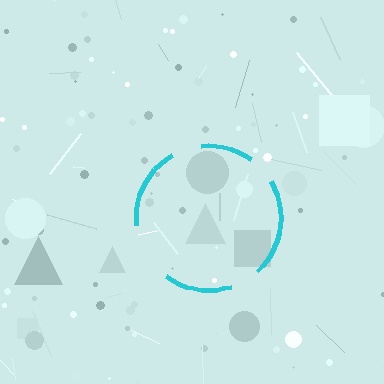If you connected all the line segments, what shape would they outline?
They would outline a circle.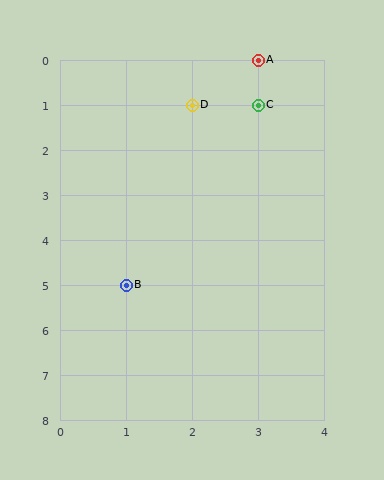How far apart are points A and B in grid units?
Points A and B are 2 columns and 5 rows apart (about 5.4 grid units diagonally).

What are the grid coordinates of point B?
Point B is at grid coordinates (1, 5).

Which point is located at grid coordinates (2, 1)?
Point D is at (2, 1).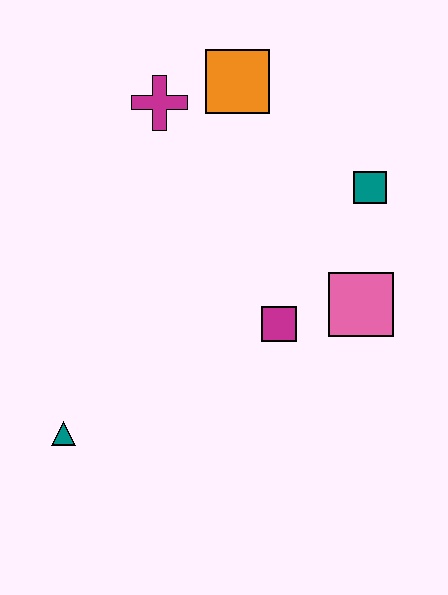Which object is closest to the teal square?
The pink square is closest to the teal square.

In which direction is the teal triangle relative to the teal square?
The teal triangle is to the left of the teal square.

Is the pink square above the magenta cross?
No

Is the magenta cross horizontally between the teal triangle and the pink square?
Yes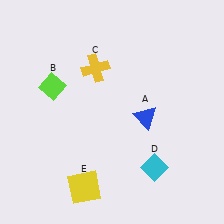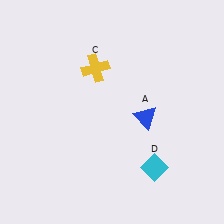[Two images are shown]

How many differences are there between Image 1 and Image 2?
There are 2 differences between the two images.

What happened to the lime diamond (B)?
The lime diamond (B) was removed in Image 2. It was in the top-left area of Image 1.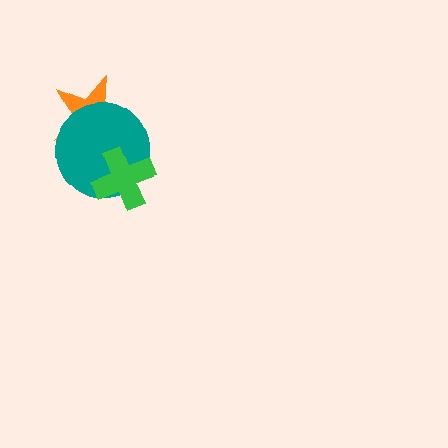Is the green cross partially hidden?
No, no other shape covers it.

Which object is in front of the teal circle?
The green cross is in front of the teal circle.